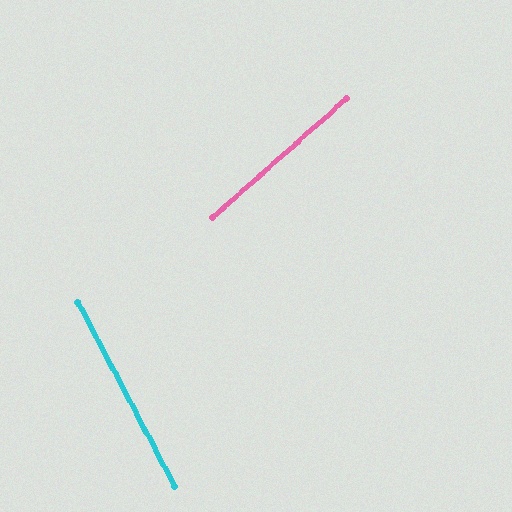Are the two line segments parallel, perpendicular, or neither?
Neither parallel nor perpendicular — they differ by about 76°.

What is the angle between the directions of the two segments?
Approximately 76 degrees.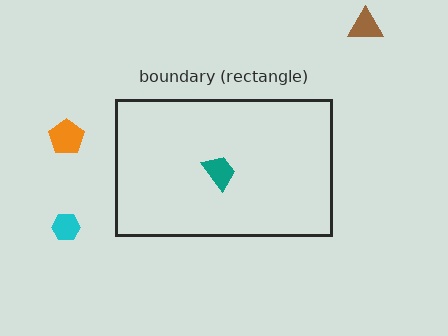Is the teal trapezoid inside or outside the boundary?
Inside.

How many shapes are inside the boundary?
1 inside, 3 outside.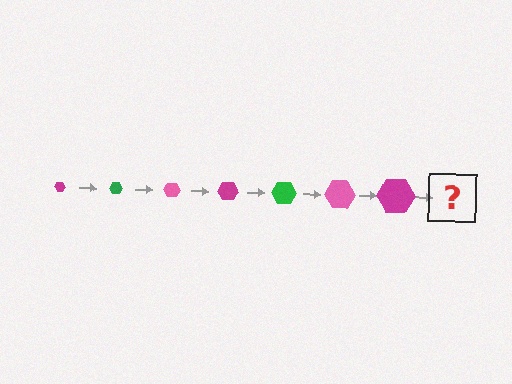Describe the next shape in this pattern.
It should be a green hexagon, larger than the previous one.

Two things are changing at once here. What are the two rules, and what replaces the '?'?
The two rules are that the hexagon grows larger each step and the color cycles through magenta, green, and pink. The '?' should be a green hexagon, larger than the previous one.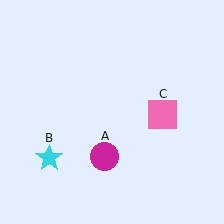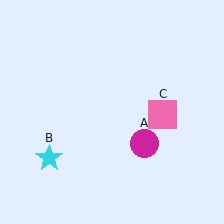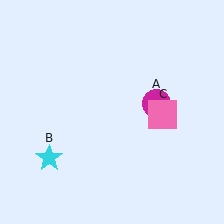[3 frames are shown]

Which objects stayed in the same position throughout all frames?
Cyan star (object B) and pink square (object C) remained stationary.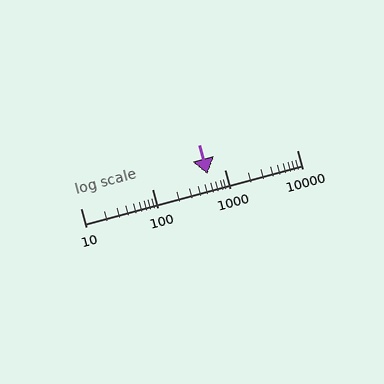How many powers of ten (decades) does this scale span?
The scale spans 3 decades, from 10 to 10000.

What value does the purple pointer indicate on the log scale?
The pointer indicates approximately 580.